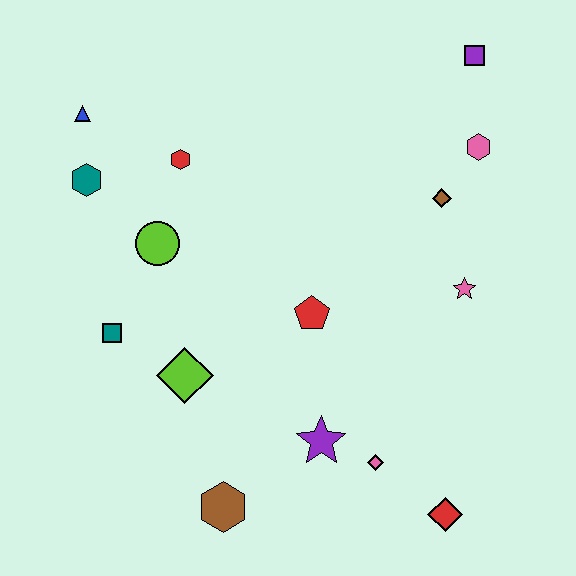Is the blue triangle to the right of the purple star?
No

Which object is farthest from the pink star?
The blue triangle is farthest from the pink star.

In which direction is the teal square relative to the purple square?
The teal square is to the left of the purple square.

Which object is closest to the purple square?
The pink hexagon is closest to the purple square.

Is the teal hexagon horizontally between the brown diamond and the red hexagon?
No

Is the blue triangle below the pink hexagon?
No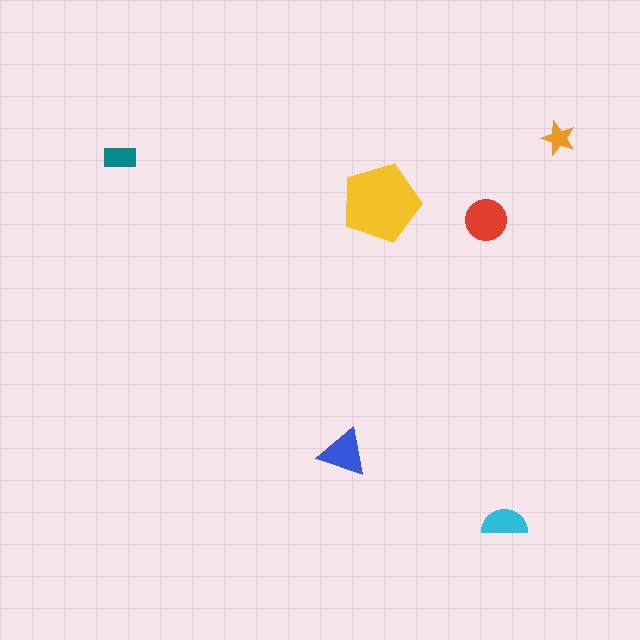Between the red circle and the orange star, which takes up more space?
The red circle.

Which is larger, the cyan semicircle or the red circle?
The red circle.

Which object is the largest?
The yellow pentagon.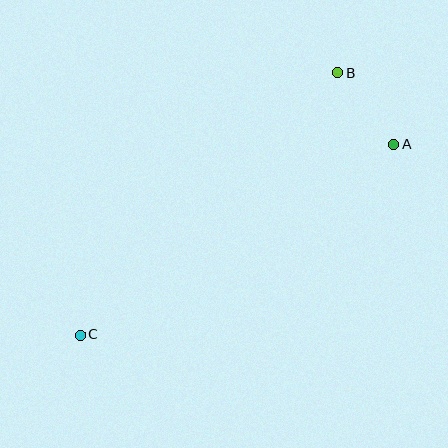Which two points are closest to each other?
Points A and B are closest to each other.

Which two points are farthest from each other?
Points B and C are farthest from each other.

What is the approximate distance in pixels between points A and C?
The distance between A and C is approximately 366 pixels.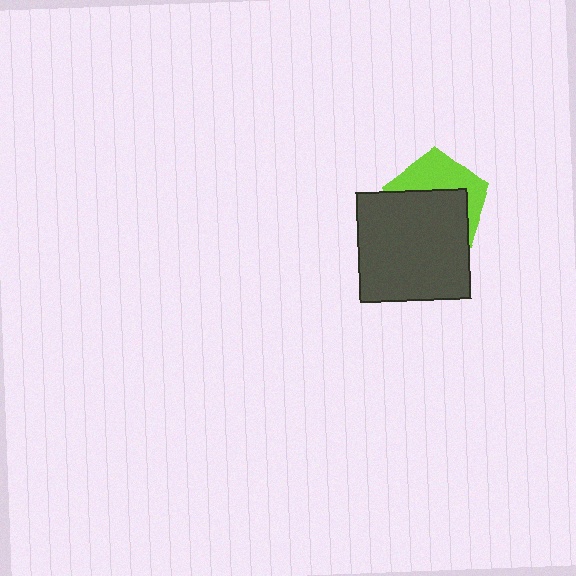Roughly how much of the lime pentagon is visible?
A small part of it is visible (roughly 41%).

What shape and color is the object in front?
The object in front is a dark gray square.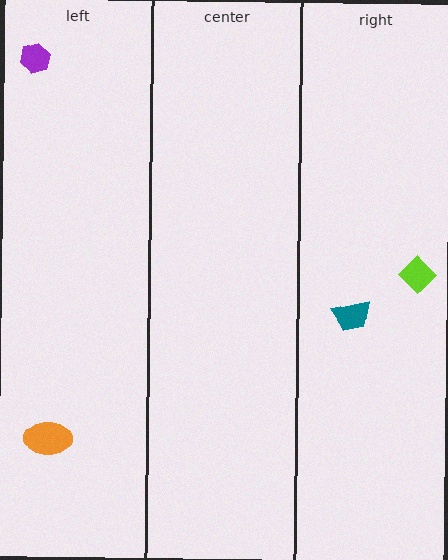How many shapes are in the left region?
2.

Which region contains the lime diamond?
The right region.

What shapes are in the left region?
The orange ellipse, the purple hexagon.